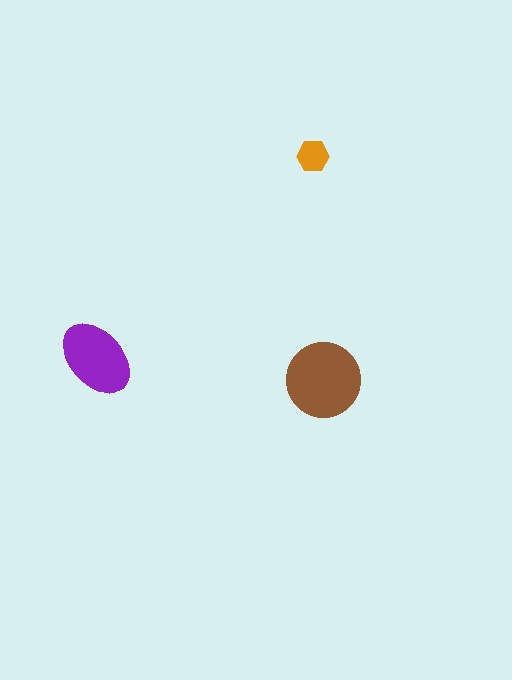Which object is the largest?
The brown circle.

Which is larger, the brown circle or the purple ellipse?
The brown circle.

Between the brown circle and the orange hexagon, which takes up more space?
The brown circle.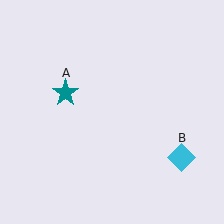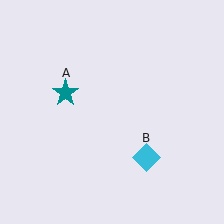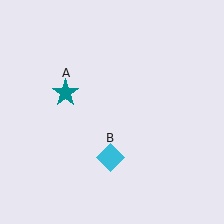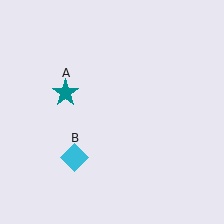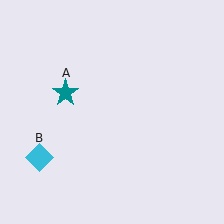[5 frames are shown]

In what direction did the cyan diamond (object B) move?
The cyan diamond (object B) moved left.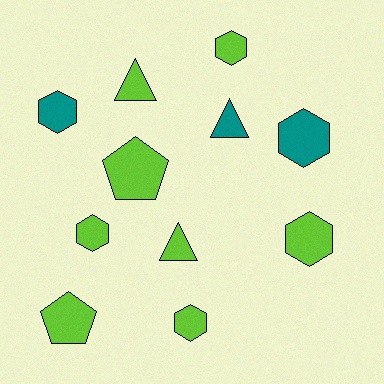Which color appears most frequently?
Lime, with 8 objects.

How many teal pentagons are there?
There are no teal pentagons.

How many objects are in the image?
There are 11 objects.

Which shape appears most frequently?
Hexagon, with 6 objects.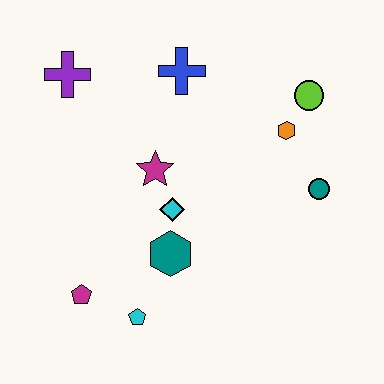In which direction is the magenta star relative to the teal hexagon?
The magenta star is above the teal hexagon.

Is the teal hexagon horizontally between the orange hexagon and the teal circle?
No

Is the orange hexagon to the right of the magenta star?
Yes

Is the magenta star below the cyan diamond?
No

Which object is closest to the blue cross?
The magenta star is closest to the blue cross.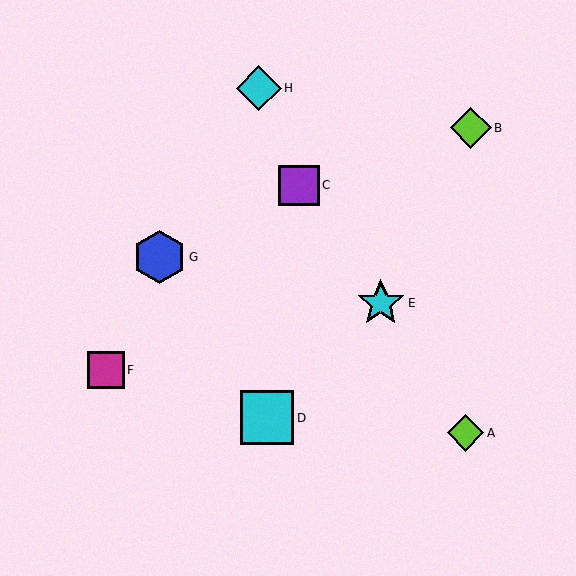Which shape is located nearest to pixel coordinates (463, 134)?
The lime diamond (labeled B) at (471, 128) is nearest to that location.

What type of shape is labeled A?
Shape A is a lime diamond.